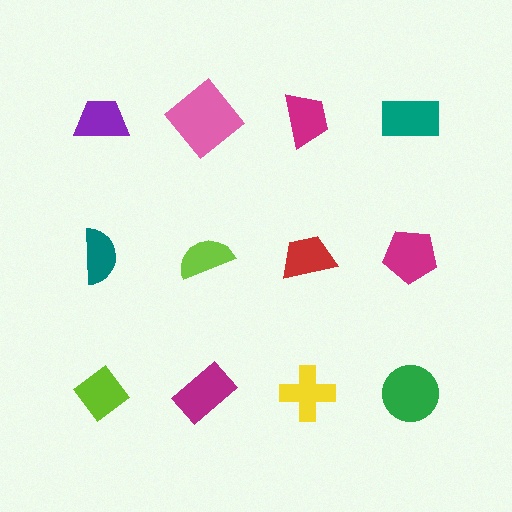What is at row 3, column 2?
A magenta rectangle.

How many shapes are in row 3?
4 shapes.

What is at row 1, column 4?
A teal rectangle.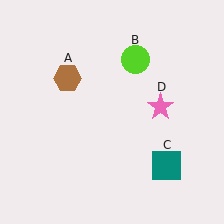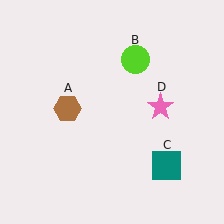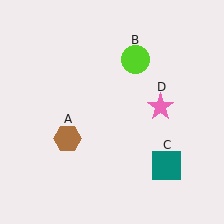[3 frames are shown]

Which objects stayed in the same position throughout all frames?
Lime circle (object B) and teal square (object C) and pink star (object D) remained stationary.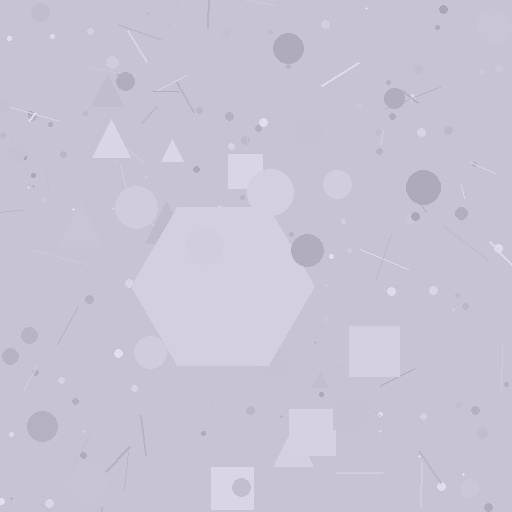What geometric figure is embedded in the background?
A hexagon is embedded in the background.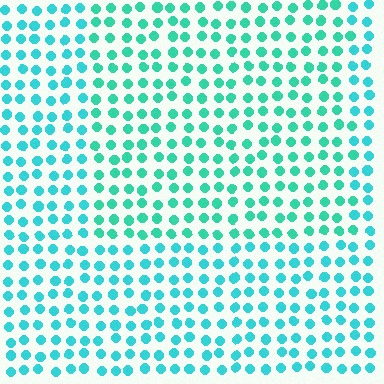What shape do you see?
I see a rectangle.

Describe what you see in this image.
The image is filled with small cyan elements in a uniform arrangement. A rectangle-shaped region is visible where the elements are tinted to a slightly different hue, forming a subtle color boundary.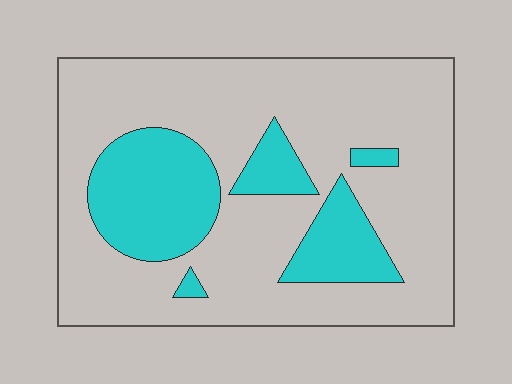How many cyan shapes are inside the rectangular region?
5.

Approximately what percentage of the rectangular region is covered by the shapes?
Approximately 25%.